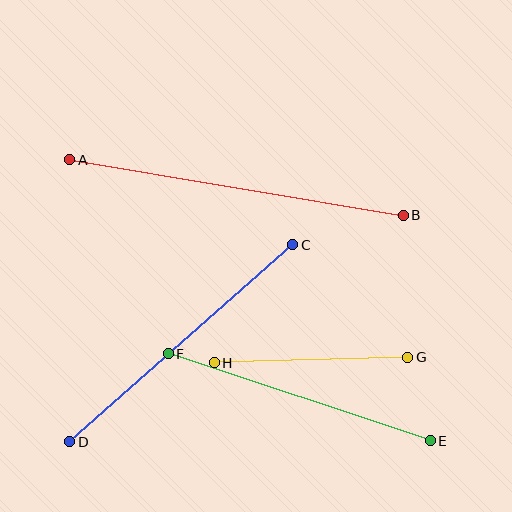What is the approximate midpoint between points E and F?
The midpoint is at approximately (299, 397) pixels.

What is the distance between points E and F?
The distance is approximately 276 pixels.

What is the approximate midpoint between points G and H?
The midpoint is at approximately (311, 360) pixels.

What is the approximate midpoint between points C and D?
The midpoint is at approximately (181, 343) pixels.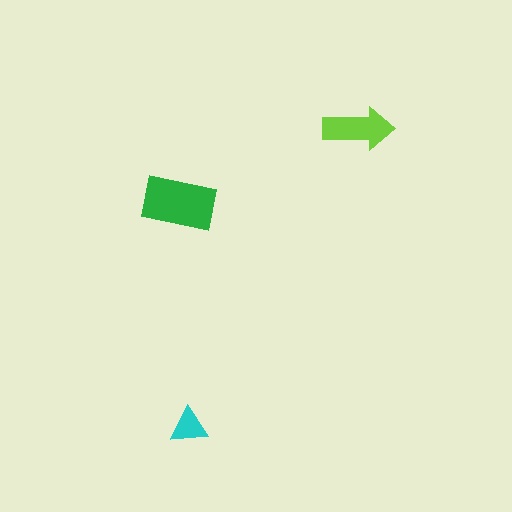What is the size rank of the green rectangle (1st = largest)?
1st.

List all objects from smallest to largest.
The cyan triangle, the lime arrow, the green rectangle.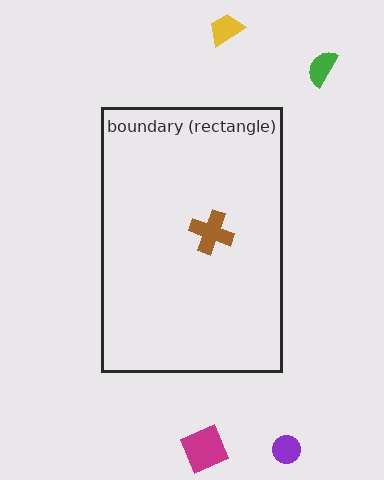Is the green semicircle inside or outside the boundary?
Outside.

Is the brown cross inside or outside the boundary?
Inside.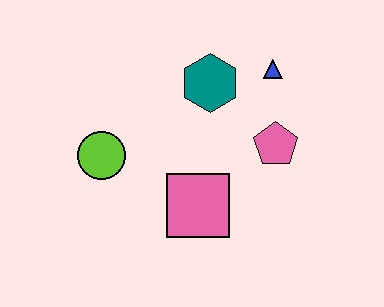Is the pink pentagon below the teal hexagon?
Yes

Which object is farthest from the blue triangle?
The lime circle is farthest from the blue triangle.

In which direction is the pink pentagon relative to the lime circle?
The pink pentagon is to the right of the lime circle.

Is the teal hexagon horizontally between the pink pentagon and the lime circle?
Yes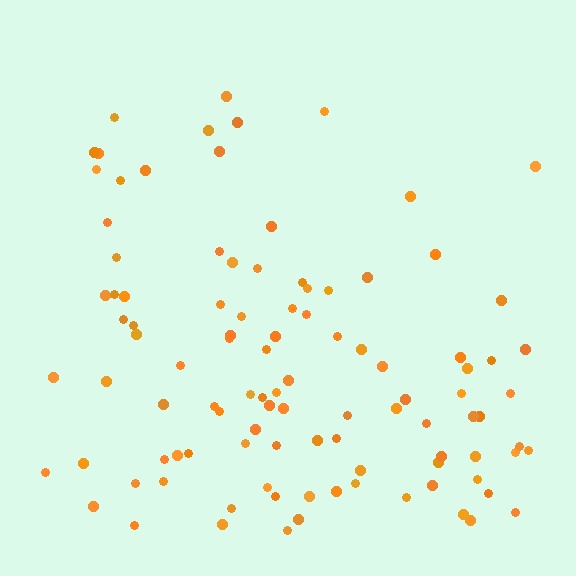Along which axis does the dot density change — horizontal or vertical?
Vertical.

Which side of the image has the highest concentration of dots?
The bottom.